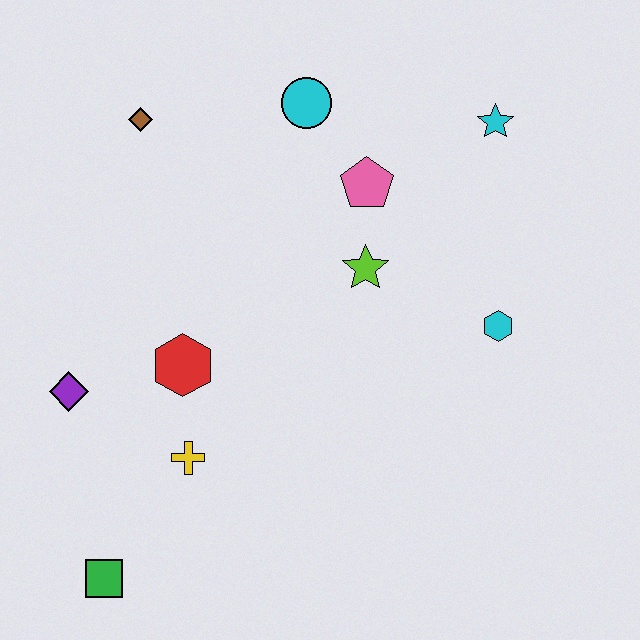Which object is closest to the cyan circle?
The pink pentagon is closest to the cyan circle.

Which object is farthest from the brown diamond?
The green square is farthest from the brown diamond.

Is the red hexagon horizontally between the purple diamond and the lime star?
Yes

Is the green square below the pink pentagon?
Yes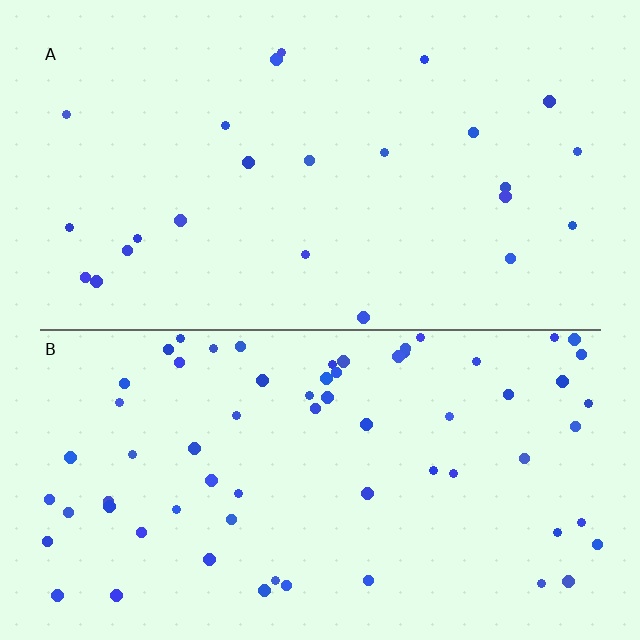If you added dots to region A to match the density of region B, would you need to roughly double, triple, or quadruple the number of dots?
Approximately triple.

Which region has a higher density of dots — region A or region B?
B (the bottom).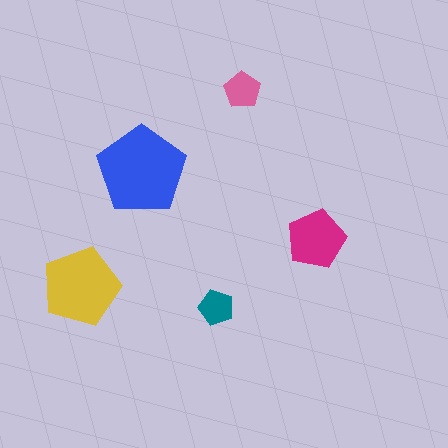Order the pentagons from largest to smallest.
the blue one, the yellow one, the magenta one, the pink one, the teal one.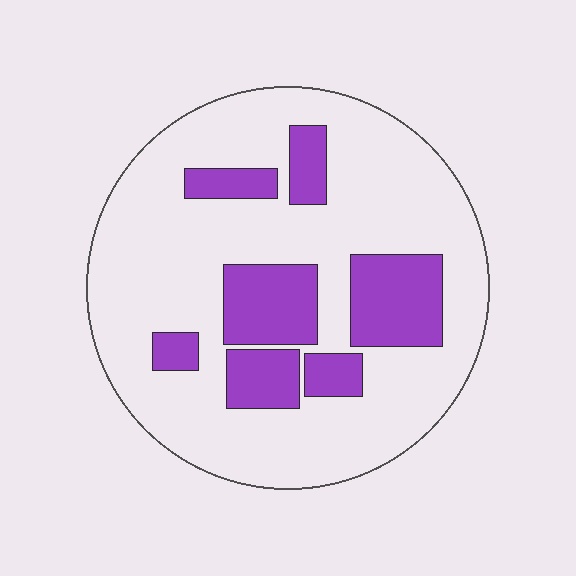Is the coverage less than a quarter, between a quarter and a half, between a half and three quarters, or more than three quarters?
Less than a quarter.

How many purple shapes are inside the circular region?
7.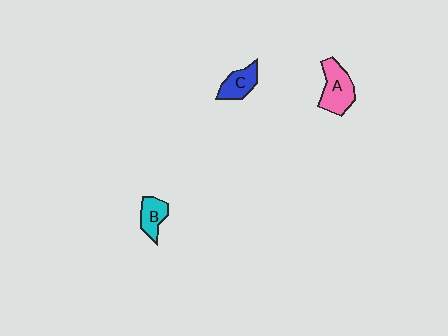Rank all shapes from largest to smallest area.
From largest to smallest: A (pink), C (blue), B (cyan).